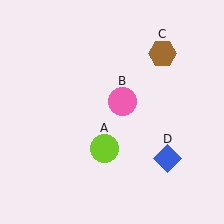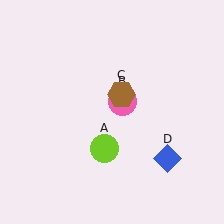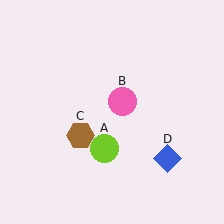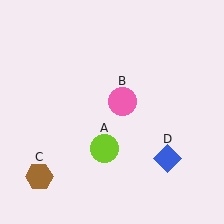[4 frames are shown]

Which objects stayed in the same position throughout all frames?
Lime circle (object A) and pink circle (object B) and blue diamond (object D) remained stationary.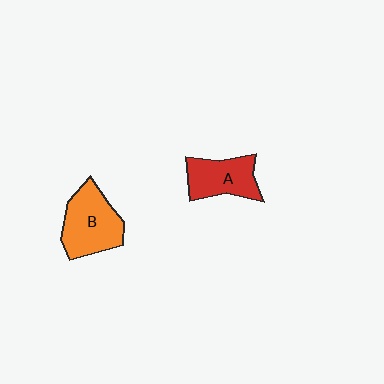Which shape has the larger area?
Shape B (orange).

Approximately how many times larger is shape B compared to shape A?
Approximately 1.2 times.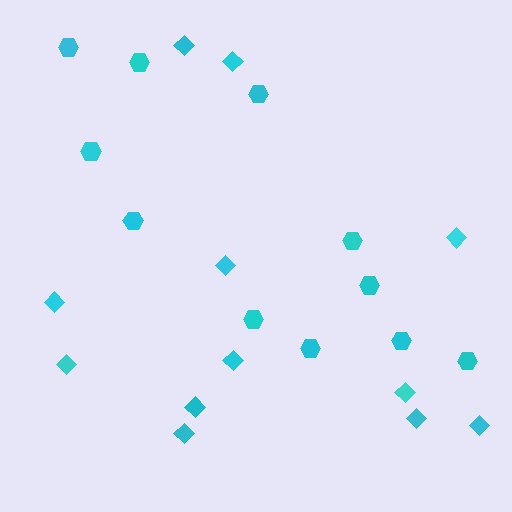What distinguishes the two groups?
There are 2 groups: one group of hexagons (11) and one group of diamonds (12).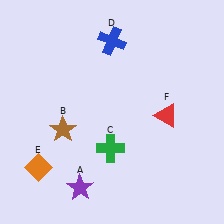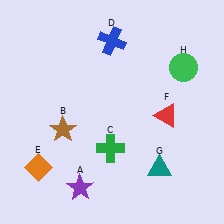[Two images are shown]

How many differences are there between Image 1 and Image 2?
There are 2 differences between the two images.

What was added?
A teal triangle (G), a green circle (H) were added in Image 2.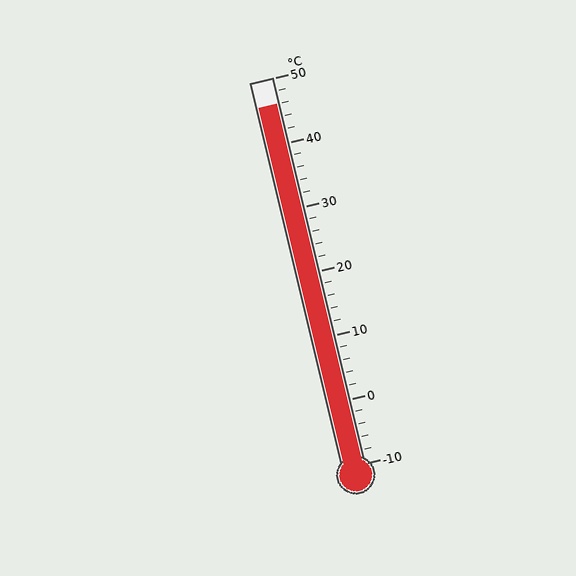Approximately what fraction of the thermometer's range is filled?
The thermometer is filled to approximately 95% of its range.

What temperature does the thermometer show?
The thermometer shows approximately 46°C.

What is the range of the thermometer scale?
The thermometer scale ranges from -10°C to 50°C.